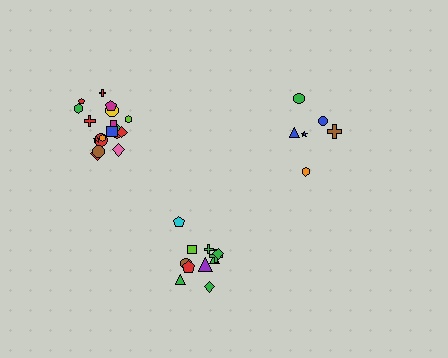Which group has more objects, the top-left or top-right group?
The top-left group.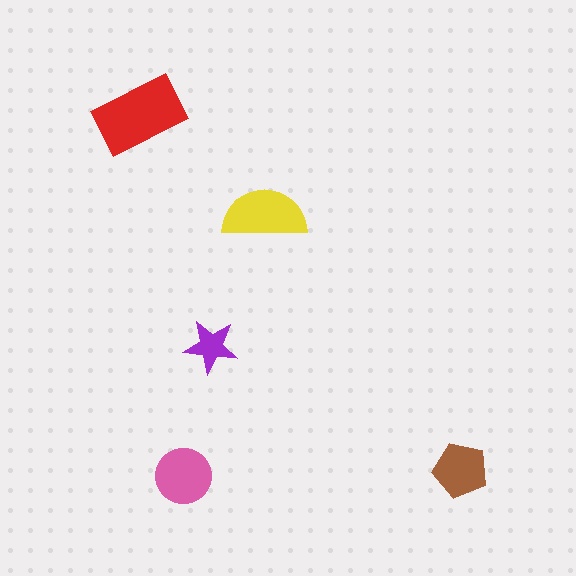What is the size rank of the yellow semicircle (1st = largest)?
2nd.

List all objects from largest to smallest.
The red rectangle, the yellow semicircle, the pink circle, the brown pentagon, the purple star.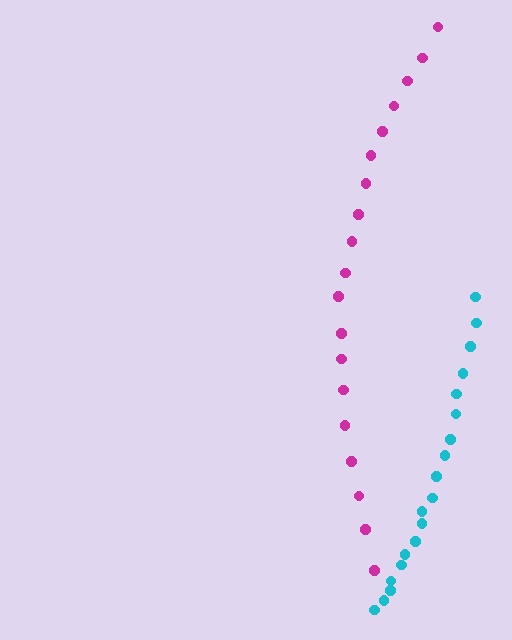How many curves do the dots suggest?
There are 2 distinct paths.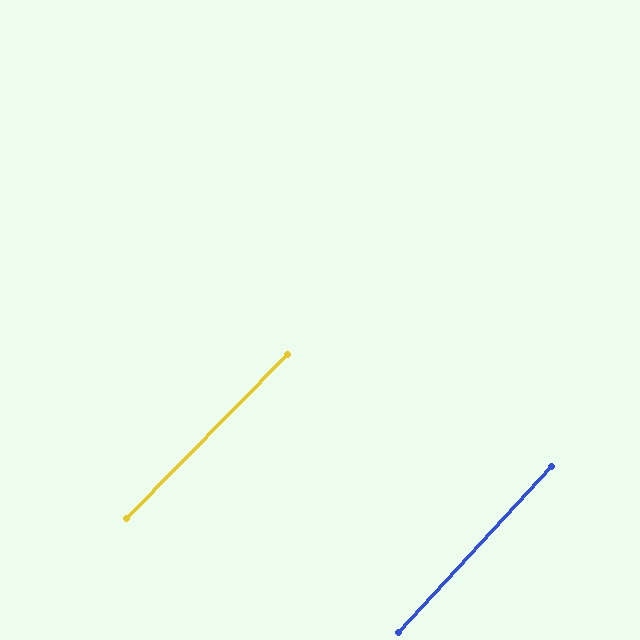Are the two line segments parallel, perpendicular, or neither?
Parallel — their directions differ by only 1.9°.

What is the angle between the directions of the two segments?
Approximately 2 degrees.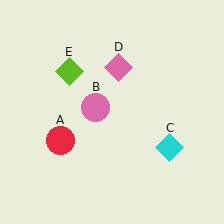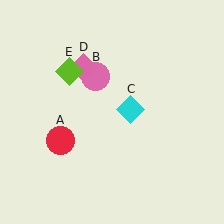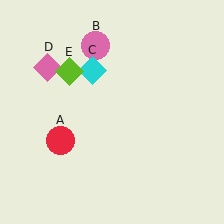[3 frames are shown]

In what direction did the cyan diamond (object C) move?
The cyan diamond (object C) moved up and to the left.